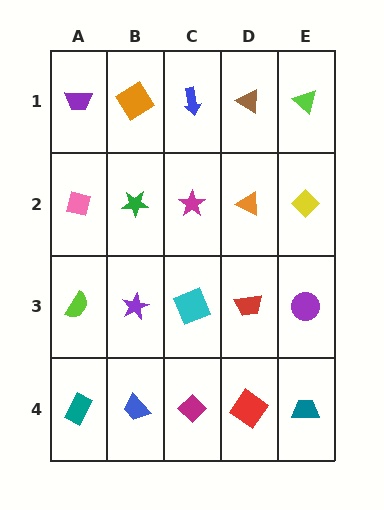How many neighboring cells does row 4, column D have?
3.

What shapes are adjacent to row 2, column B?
An orange diamond (row 1, column B), a purple star (row 3, column B), a pink square (row 2, column A), a magenta star (row 2, column C).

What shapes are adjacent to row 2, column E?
A lime triangle (row 1, column E), a purple circle (row 3, column E), an orange triangle (row 2, column D).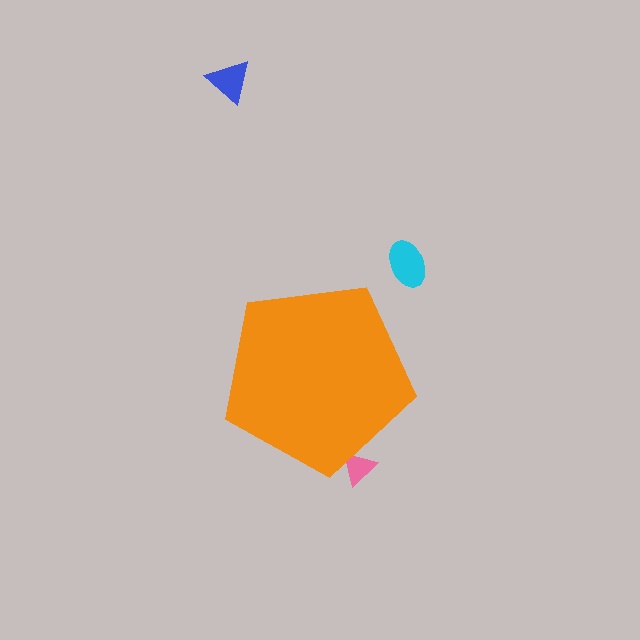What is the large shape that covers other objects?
An orange pentagon.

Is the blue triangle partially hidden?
No, the blue triangle is fully visible.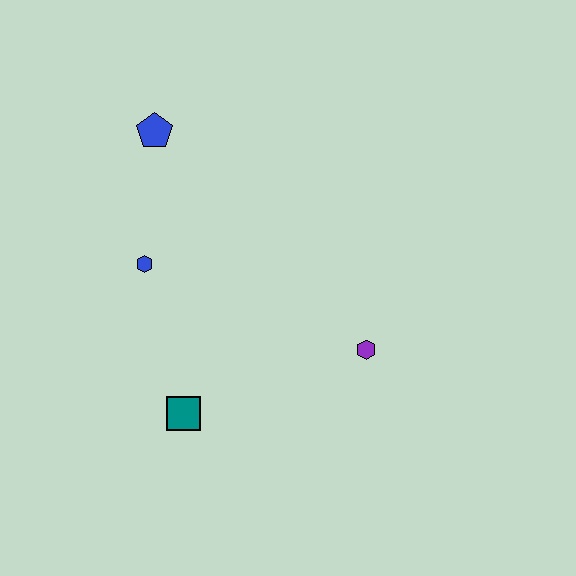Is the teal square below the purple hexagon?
Yes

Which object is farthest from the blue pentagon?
The purple hexagon is farthest from the blue pentagon.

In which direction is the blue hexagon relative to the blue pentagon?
The blue hexagon is below the blue pentagon.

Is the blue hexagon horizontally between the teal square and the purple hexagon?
No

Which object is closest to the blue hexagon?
The blue pentagon is closest to the blue hexagon.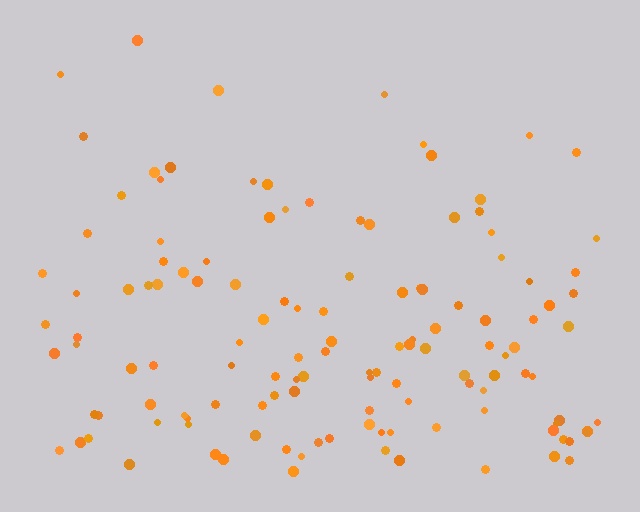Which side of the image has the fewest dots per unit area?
The top.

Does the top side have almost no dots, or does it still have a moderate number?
Still a moderate number, just noticeably fewer than the bottom.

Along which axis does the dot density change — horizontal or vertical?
Vertical.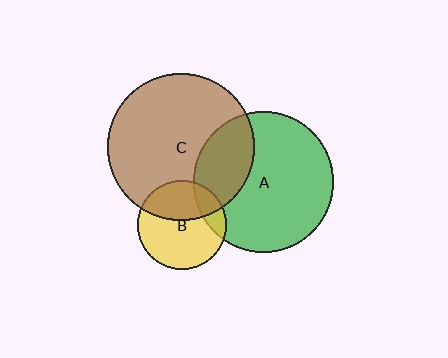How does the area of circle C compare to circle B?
Approximately 2.8 times.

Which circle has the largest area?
Circle C (brown).